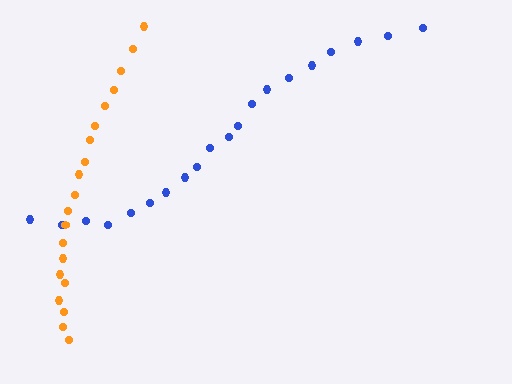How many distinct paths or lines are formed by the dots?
There are 2 distinct paths.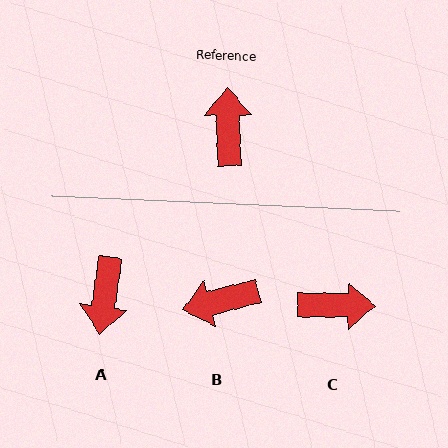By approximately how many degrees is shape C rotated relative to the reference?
Approximately 93 degrees clockwise.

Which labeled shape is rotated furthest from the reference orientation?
A, about 170 degrees away.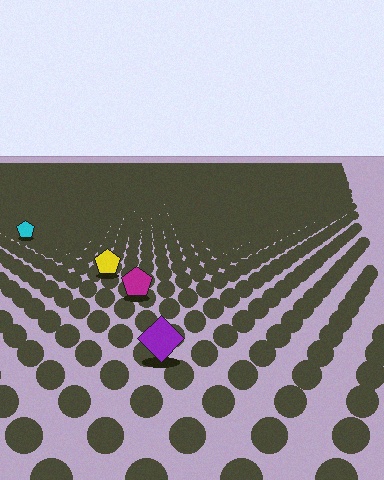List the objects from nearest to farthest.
From nearest to farthest: the purple diamond, the magenta pentagon, the yellow pentagon, the cyan pentagon.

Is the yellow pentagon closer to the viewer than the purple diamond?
No. The purple diamond is closer — you can tell from the texture gradient: the ground texture is coarser near it.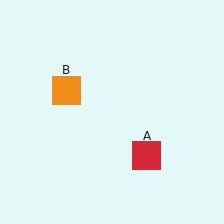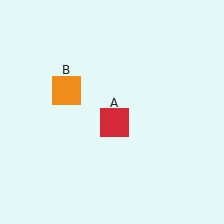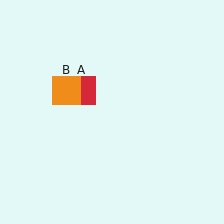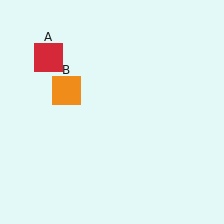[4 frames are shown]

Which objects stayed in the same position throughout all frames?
Orange square (object B) remained stationary.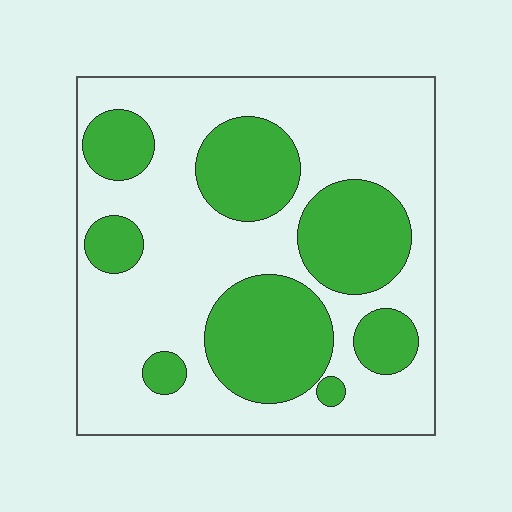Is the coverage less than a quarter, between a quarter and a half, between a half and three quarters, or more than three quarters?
Between a quarter and a half.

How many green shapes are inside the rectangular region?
8.